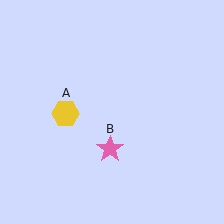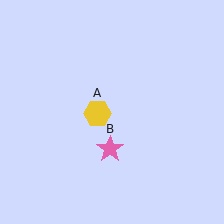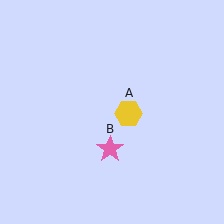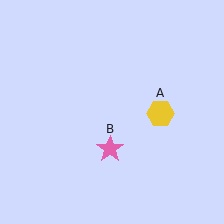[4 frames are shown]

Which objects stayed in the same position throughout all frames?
Pink star (object B) remained stationary.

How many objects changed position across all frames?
1 object changed position: yellow hexagon (object A).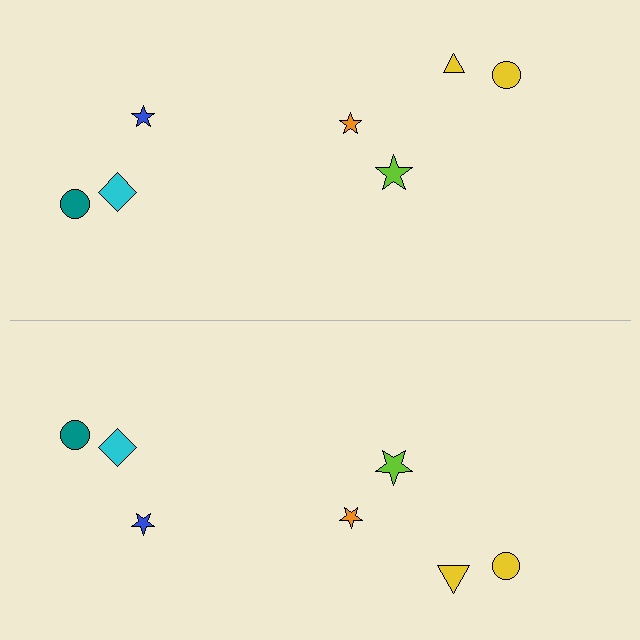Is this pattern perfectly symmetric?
No, the pattern is not perfectly symmetric. The yellow triangle on the bottom side has a different size than its mirror counterpart.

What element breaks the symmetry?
The yellow triangle on the bottom side has a different size than its mirror counterpart.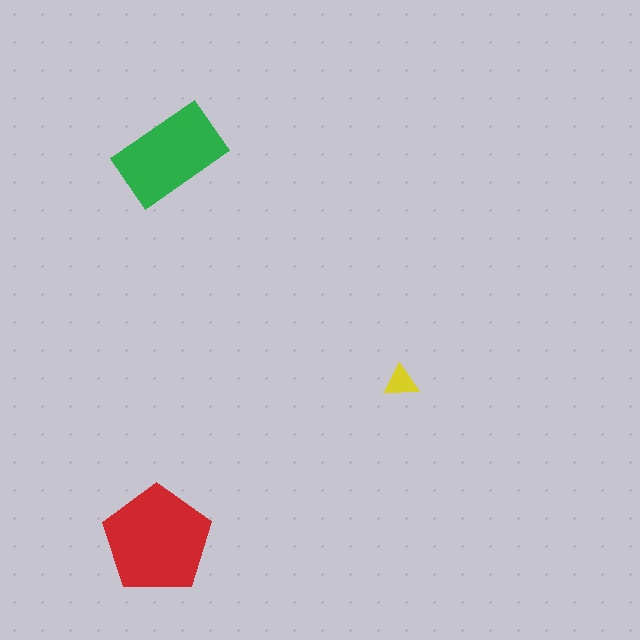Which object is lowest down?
The red pentagon is bottommost.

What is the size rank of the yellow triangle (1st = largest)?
3rd.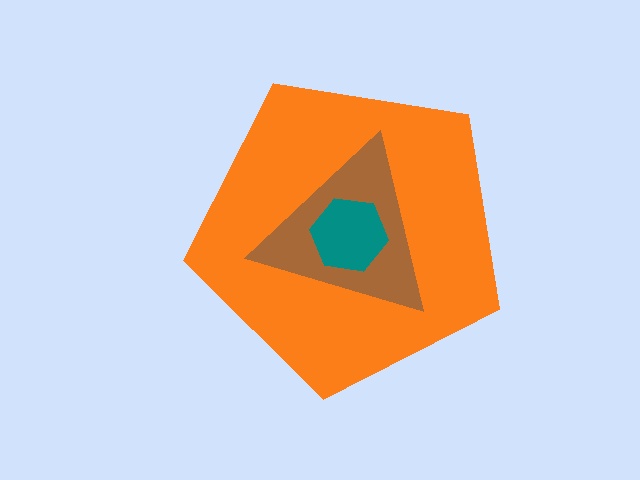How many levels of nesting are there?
3.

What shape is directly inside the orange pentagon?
The brown triangle.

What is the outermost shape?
The orange pentagon.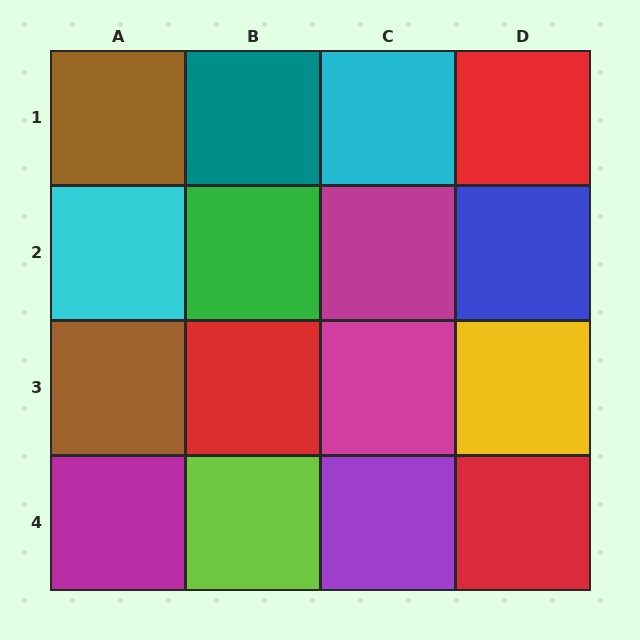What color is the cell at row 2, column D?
Blue.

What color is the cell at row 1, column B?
Teal.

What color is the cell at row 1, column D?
Red.